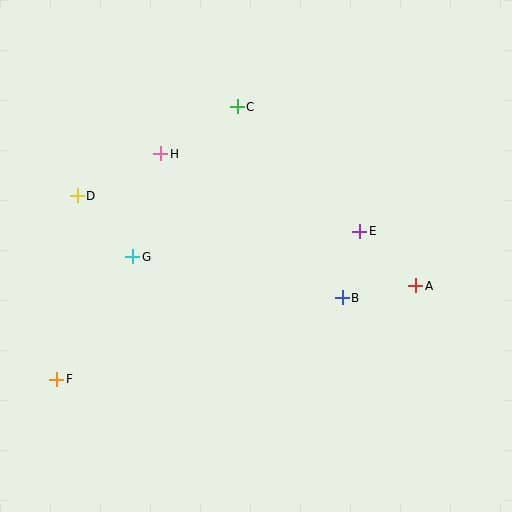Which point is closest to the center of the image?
Point B at (342, 298) is closest to the center.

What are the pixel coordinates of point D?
Point D is at (77, 196).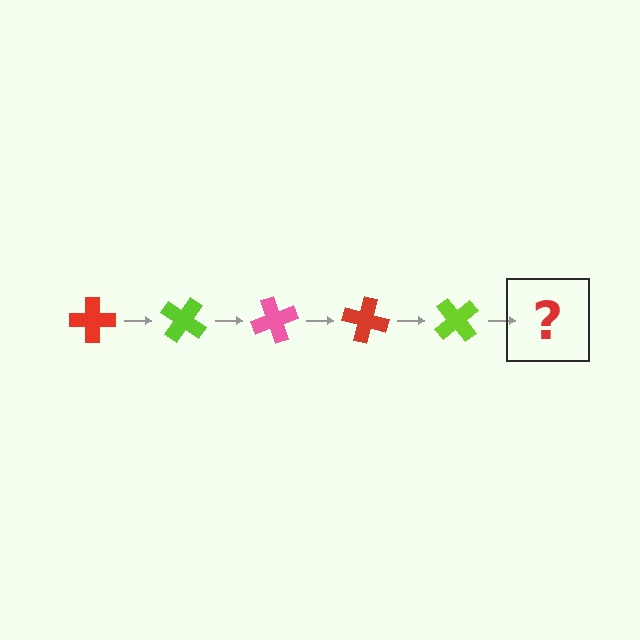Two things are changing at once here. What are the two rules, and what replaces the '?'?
The two rules are that it rotates 35 degrees each step and the color cycles through red, lime, and pink. The '?' should be a pink cross, rotated 175 degrees from the start.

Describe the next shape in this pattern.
It should be a pink cross, rotated 175 degrees from the start.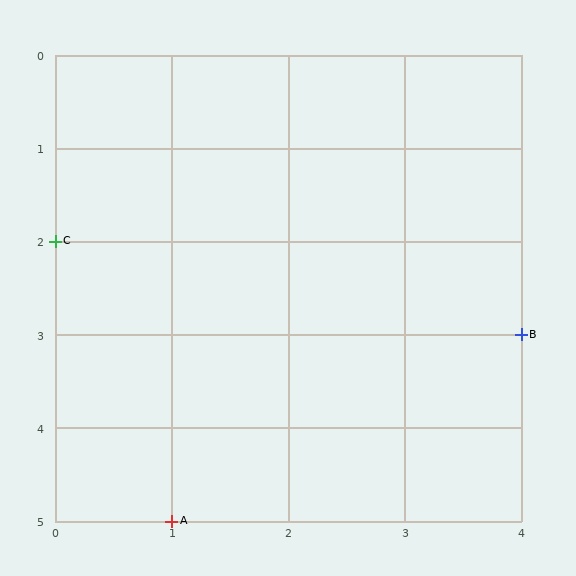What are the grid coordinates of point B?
Point B is at grid coordinates (4, 3).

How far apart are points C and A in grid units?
Points C and A are 1 column and 3 rows apart (about 3.2 grid units diagonally).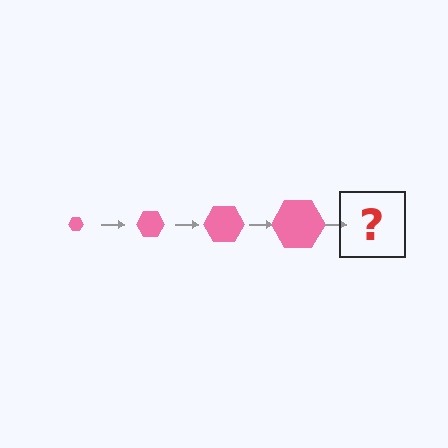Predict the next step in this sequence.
The next step is a pink hexagon, larger than the previous one.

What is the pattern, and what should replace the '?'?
The pattern is that the hexagon gets progressively larger each step. The '?' should be a pink hexagon, larger than the previous one.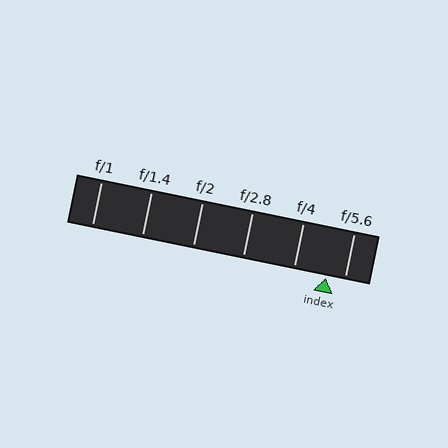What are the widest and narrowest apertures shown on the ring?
The widest aperture shown is f/1 and the narrowest is f/5.6.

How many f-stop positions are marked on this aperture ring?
There are 6 f-stop positions marked.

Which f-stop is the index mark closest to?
The index mark is closest to f/5.6.